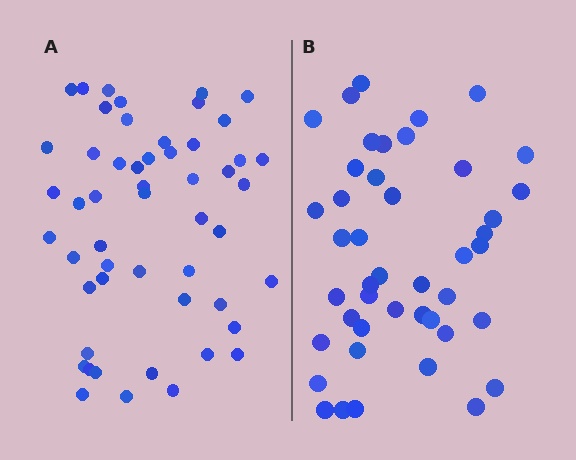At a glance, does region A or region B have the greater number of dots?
Region A (the left region) has more dots.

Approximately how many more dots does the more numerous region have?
Region A has roughly 8 or so more dots than region B.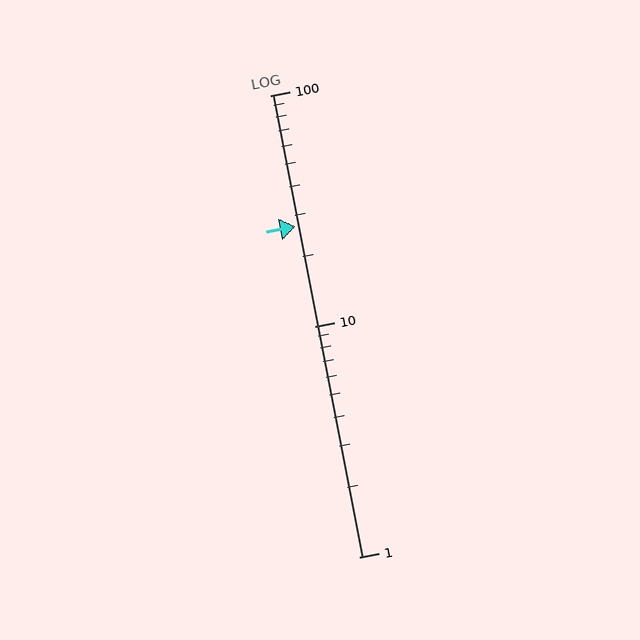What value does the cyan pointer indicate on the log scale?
The pointer indicates approximately 27.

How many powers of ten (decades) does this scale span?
The scale spans 2 decades, from 1 to 100.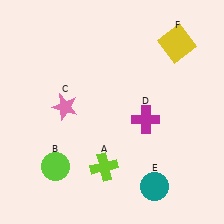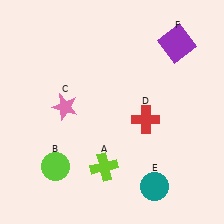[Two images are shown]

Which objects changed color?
D changed from magenta to red. F changed from yellow to purple.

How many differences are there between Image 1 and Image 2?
There are 2 differences between the two images.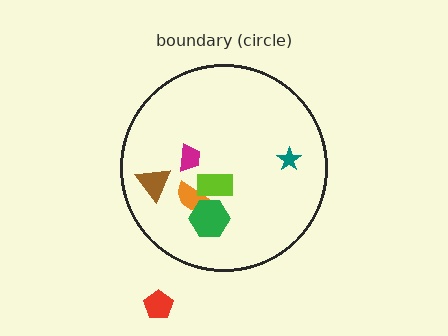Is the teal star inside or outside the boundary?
Inside.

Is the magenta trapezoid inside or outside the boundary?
Inside.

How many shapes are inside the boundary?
6 inside, 1 outside.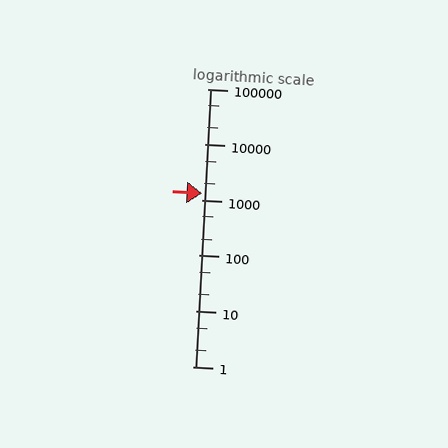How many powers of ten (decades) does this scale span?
The scale spans 5 decades, from 1 to 100000.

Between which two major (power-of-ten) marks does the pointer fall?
The pointer is between 1000 and 10000.